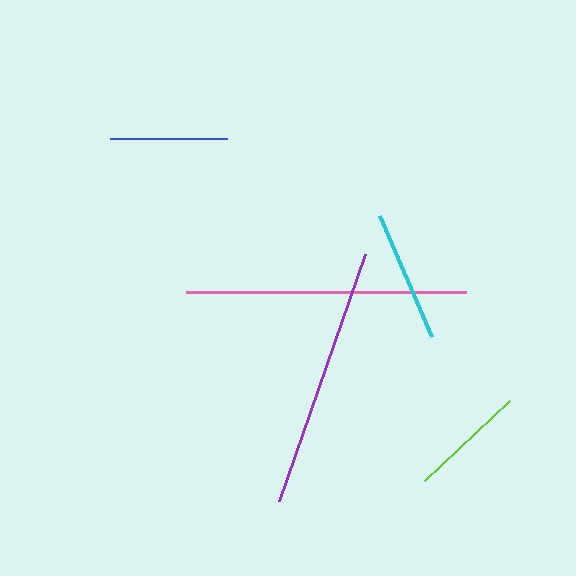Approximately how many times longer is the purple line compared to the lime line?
The purple line is approximately 2.2 times the length of the lime line.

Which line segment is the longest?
The pink line is the longest at approximately 280 pixels.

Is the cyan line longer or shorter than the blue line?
The cyan line is longer than the blue line.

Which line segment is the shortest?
The lime line is the shortest at approximately 117 pixels.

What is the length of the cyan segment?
The cyan segment is approximately 132 pixels long.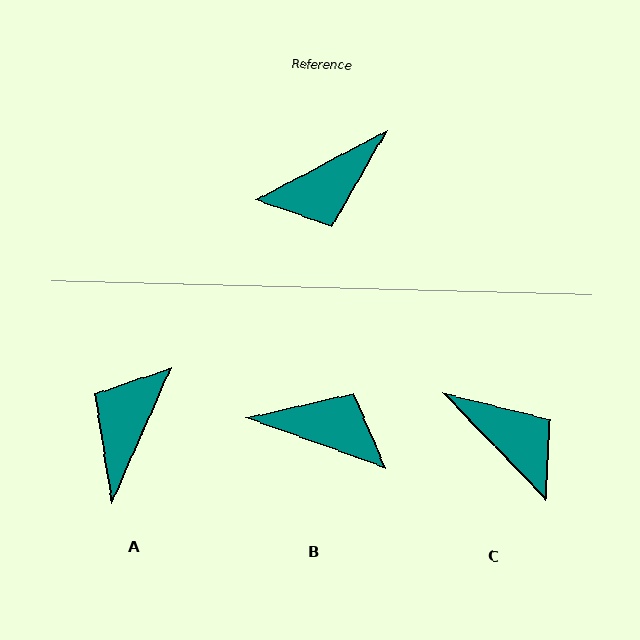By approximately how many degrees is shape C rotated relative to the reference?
Approximately 106 degrees counter-clockwise.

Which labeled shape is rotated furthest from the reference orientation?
A, about 141 degrees away.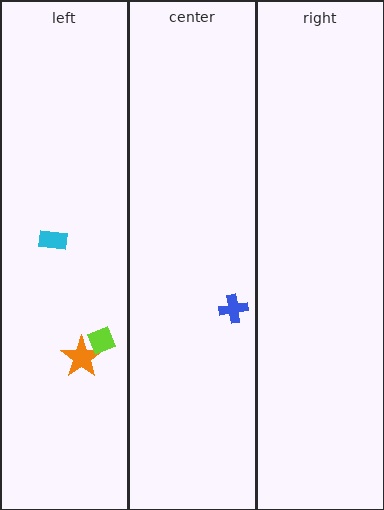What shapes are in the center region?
The blue cross.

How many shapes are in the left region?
3.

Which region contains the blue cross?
The center region.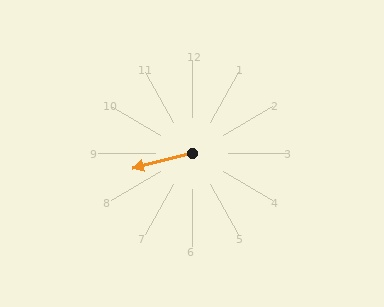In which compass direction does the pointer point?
West.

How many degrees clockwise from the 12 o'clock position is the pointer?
Approximately 256 degrees.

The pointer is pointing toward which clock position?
Roughly 9 o'clock.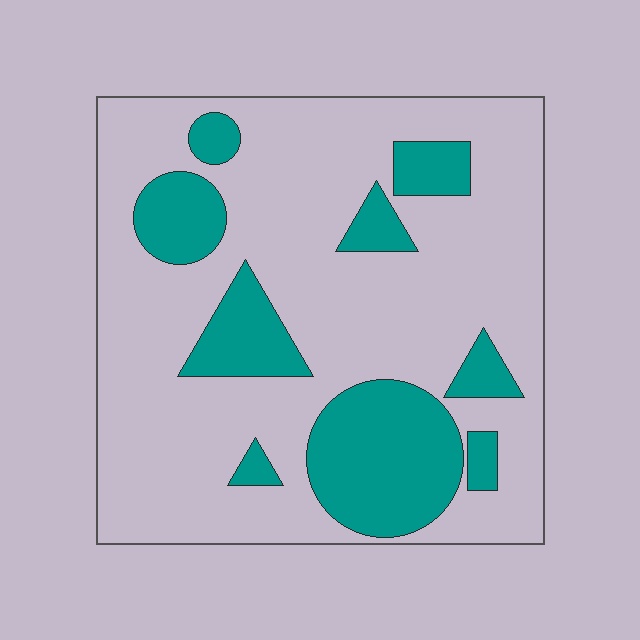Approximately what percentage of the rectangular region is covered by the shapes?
Approximately 25%.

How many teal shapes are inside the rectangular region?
9.